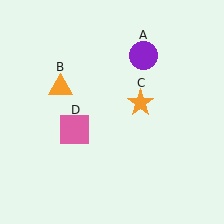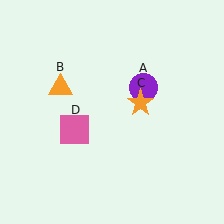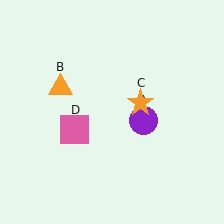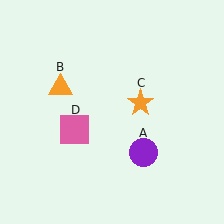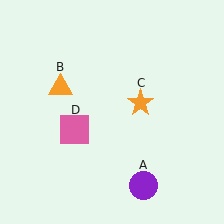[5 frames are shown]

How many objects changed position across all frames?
1 object changed position: purple circle (object A).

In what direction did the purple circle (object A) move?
The purple circle (object A) moved down.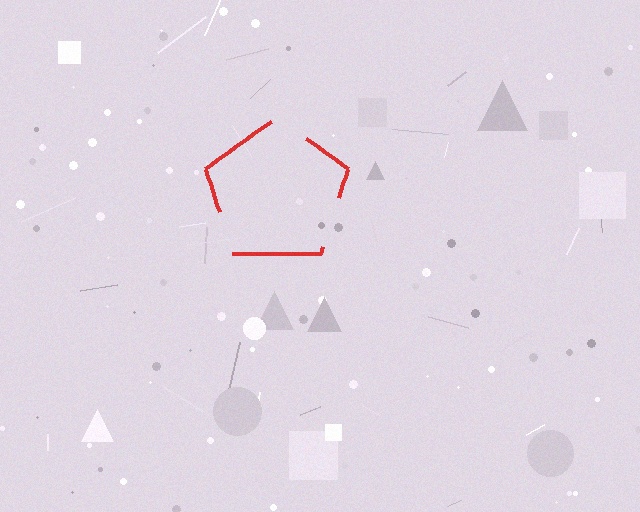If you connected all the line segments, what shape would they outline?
They would outline a pentagon.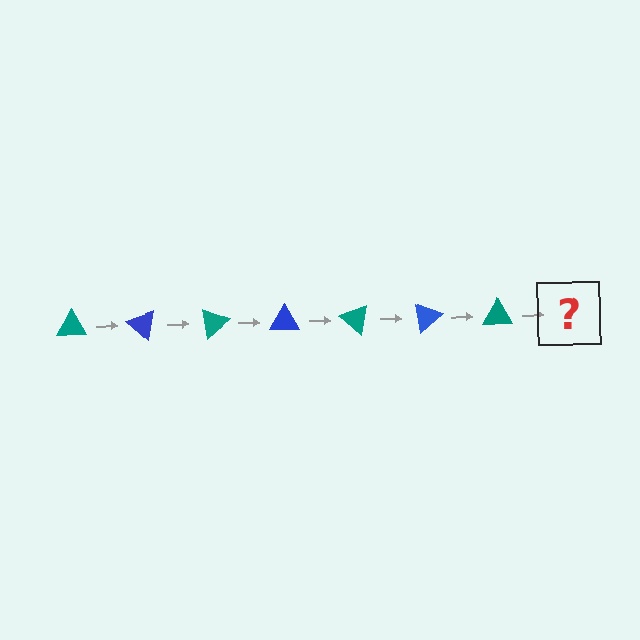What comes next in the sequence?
The next element should be a blue triangle, rotated 280 degrees from the start.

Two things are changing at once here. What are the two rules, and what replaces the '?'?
The two rules are that it rotates 40 degrees each step and the color cycles through teal and blue. The '?' should be a blue triangle, rotated 280 degrees from the start.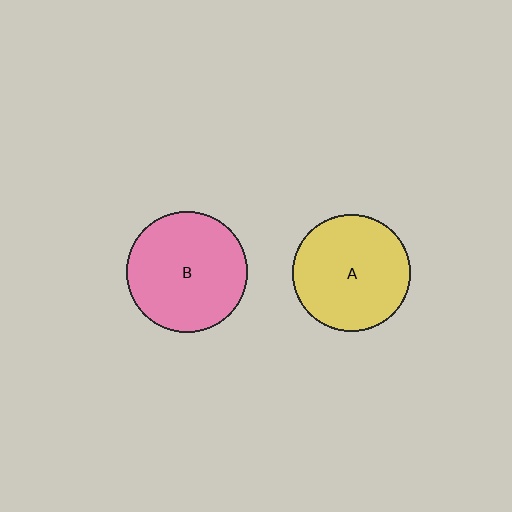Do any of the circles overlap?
No, none of the circles overlap.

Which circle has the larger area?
Circle B (pink).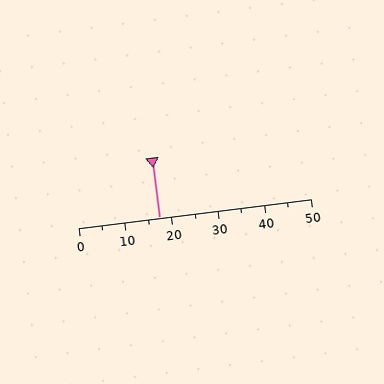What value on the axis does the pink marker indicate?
The marker indicates approximately 17.5.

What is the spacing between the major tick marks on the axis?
The major ticks are spaced 10 apart.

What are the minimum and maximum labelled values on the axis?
The axis runs from 0 to 50.